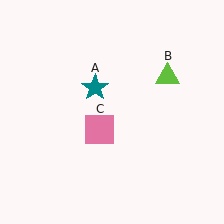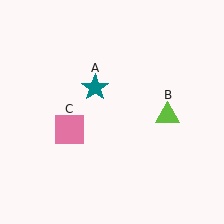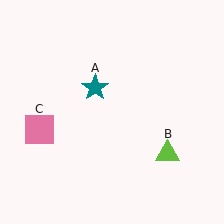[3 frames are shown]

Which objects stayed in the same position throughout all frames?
Teal star (object A) remained stationary.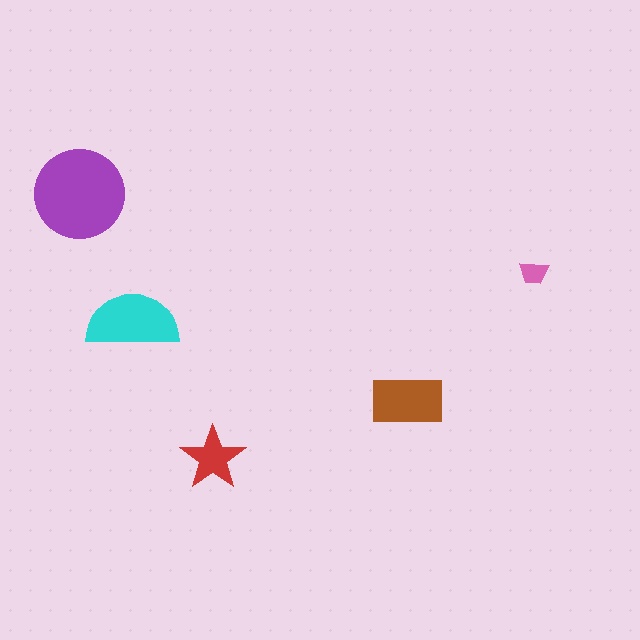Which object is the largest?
The purple circle.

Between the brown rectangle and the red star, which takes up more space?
The brown rectangle.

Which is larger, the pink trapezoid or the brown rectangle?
The brown rectangle.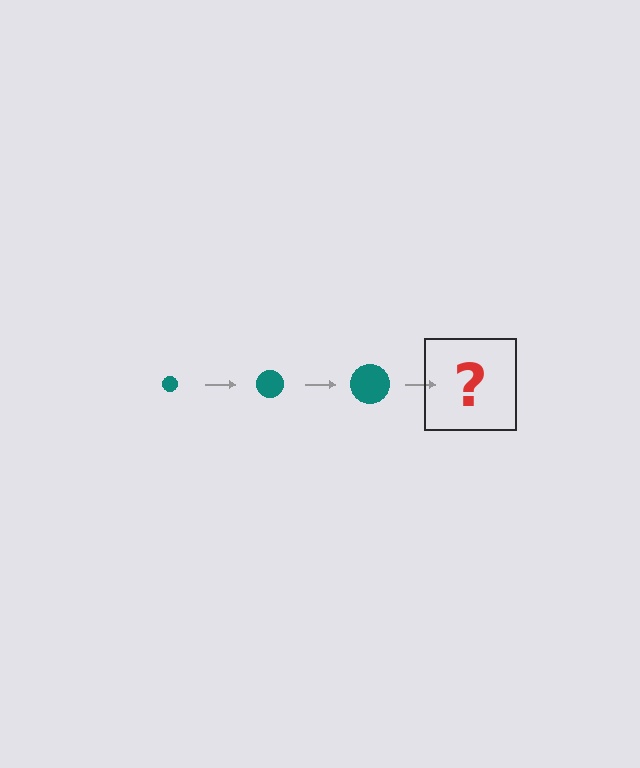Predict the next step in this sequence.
The next step is a teal circle, larger than the previous one.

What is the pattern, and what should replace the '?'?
The pattern is that the circle gets progressively larger each step. The '?' should be a teal circle, larger than the previous one.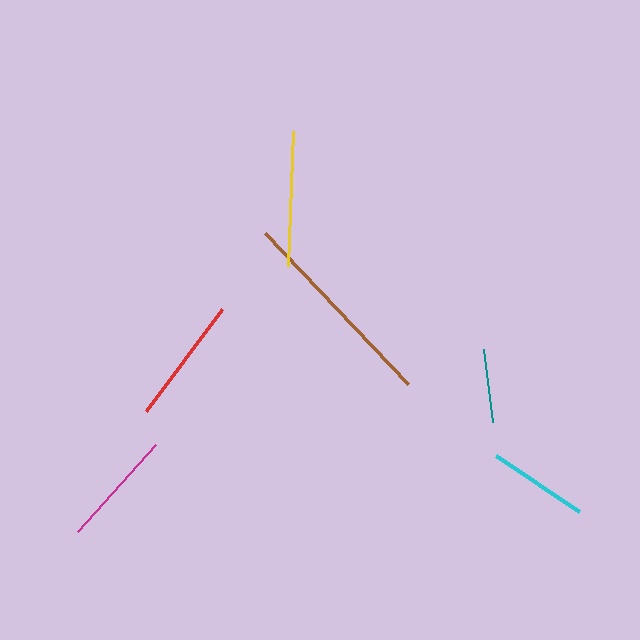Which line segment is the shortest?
The teal line is the shortest at approximately 74 pixels.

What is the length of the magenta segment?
The magenta segment is approximately 118 pixels long.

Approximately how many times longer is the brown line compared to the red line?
The brown line is approximately 1.6 times the length of the red line.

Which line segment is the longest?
The brown line is the longest at approximately 207 pixels.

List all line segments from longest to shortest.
From longest to shortest: brown, yellow, red, magenta, cyan, teal.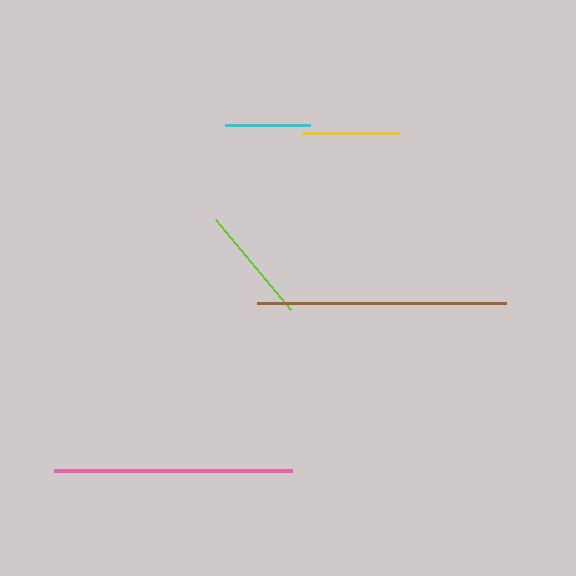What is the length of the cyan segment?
The cyan segment is approximately 85 pixels long.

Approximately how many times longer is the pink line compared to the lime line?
The pink line is approximately 2.0 times the length of the lime line.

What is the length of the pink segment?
The pink segment is approximately 238 pixels long.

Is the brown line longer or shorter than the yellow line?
The brown line is longer than the yellow line.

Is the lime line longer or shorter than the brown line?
The brown line is longer than the lime line.